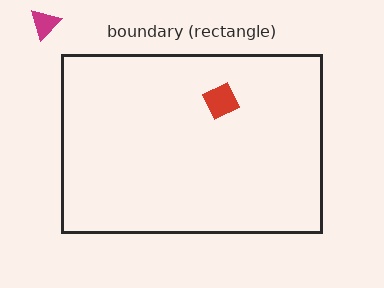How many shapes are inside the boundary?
1 inside, 1 outside.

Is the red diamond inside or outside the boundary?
Inside.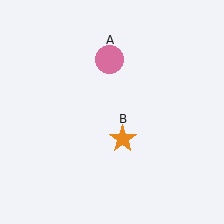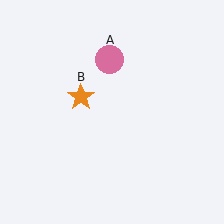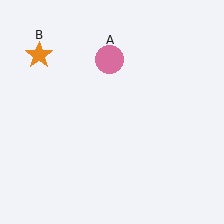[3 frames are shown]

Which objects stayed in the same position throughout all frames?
Pink circle (object A) remained stationary.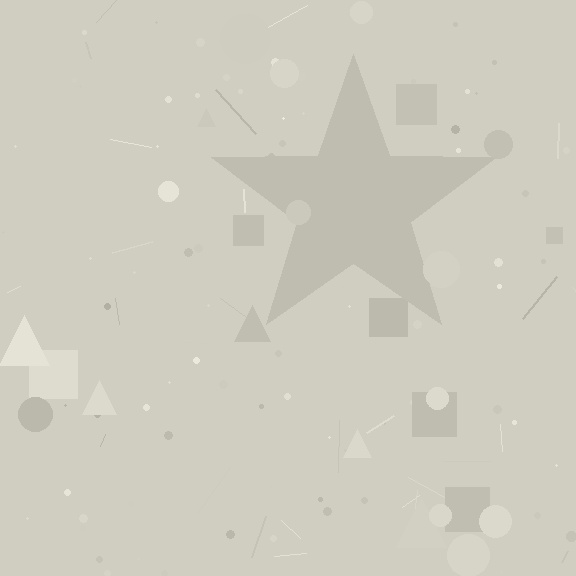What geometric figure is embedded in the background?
A star is embedded in the background.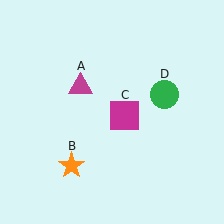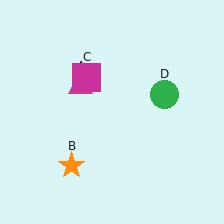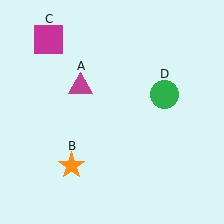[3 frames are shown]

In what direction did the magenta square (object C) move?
The magenta square (object C) moved up and to the left.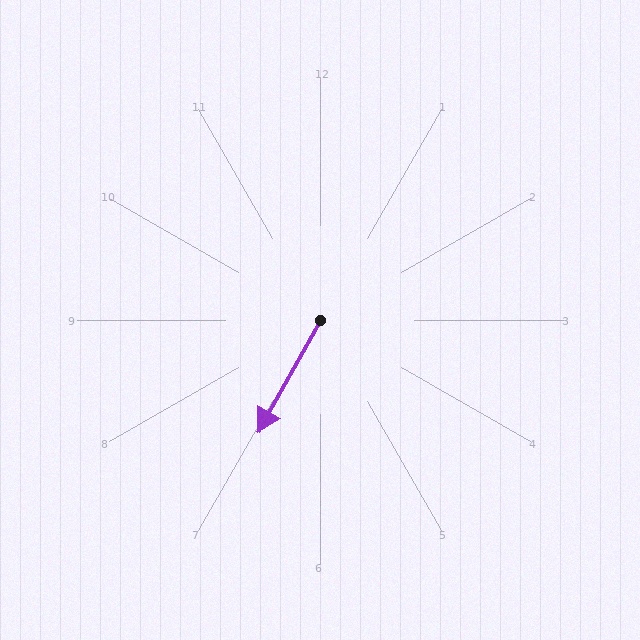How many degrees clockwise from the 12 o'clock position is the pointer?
Approximately 209 degrees.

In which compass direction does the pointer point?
Southwest.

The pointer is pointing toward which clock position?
Roughly 7 o'clock.